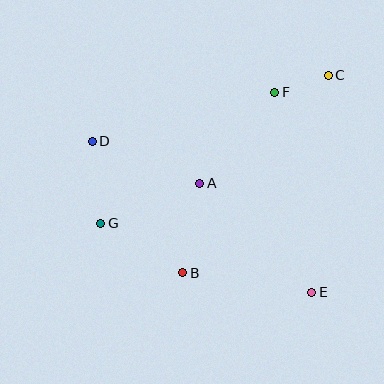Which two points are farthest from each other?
Points C and G are farthest from each other.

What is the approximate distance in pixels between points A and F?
The distance between A and F is approximately 118 pixels.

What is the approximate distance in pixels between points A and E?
The distance between A and E is approximately 156 pixels.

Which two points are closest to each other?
Points C and F are closest to each other.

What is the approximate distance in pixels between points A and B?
The distance between A and B is approximately 91 pixels.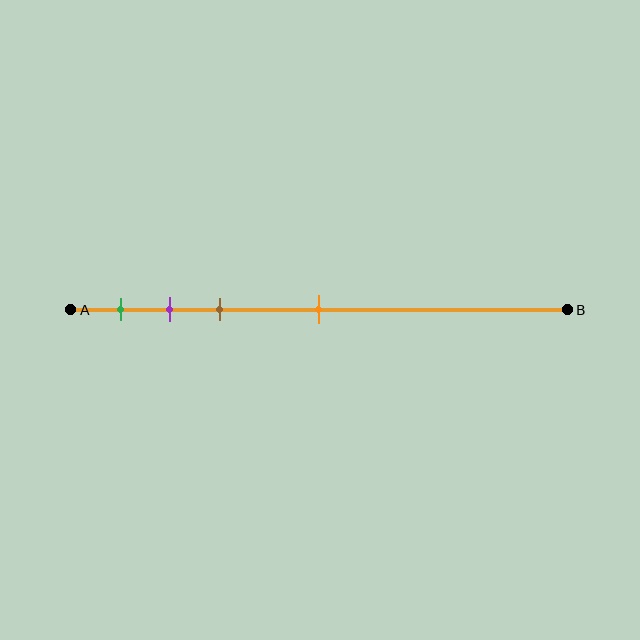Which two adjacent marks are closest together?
The purple and brown marks are the closest adjacent pair.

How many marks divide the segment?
There are 4 marks dividing the segment.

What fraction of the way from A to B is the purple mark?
The purple mark is approximately 20% (0.2) of the way from A to B.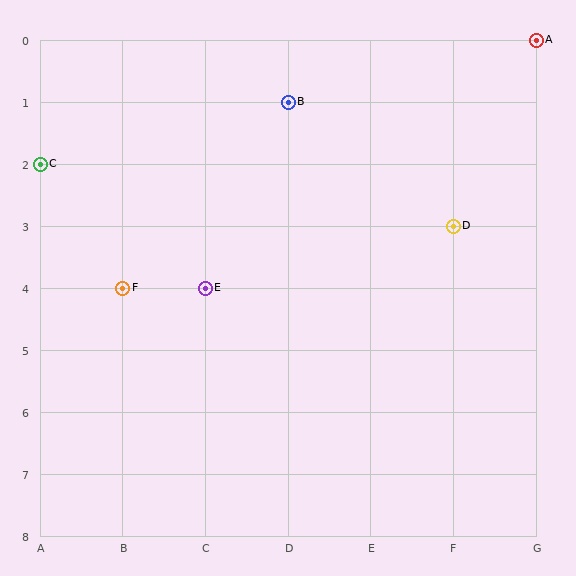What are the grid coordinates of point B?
Point B is at grid coordinates (D, 1).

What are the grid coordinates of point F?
Point F is at grid coordinates (B, 4).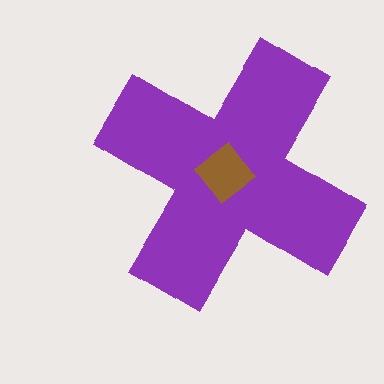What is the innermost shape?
The brown diamond.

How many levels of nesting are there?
2.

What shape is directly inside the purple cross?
The brown diamond.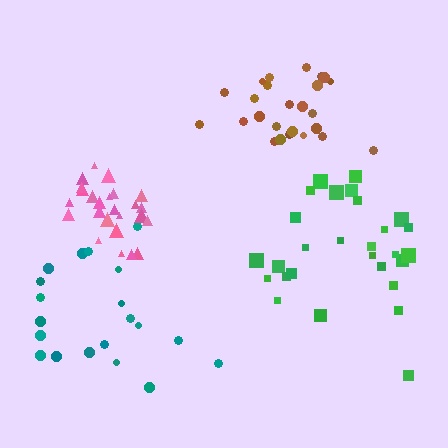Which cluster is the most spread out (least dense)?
Teal.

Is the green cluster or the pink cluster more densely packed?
Pink.